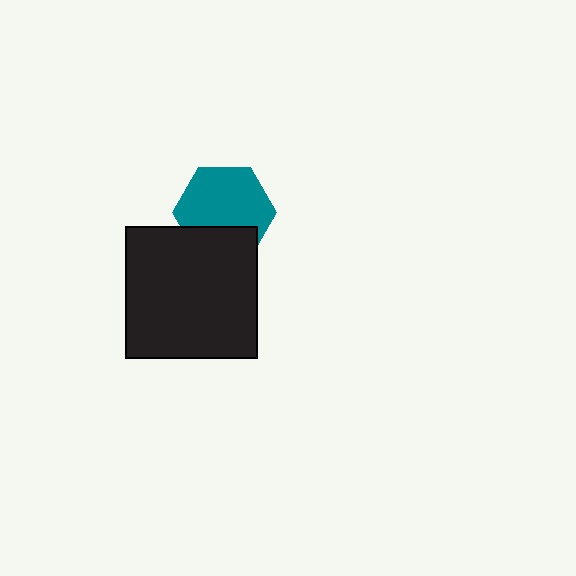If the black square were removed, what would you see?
You would see the complete teal hexagon.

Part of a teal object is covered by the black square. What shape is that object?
It is a hexagon.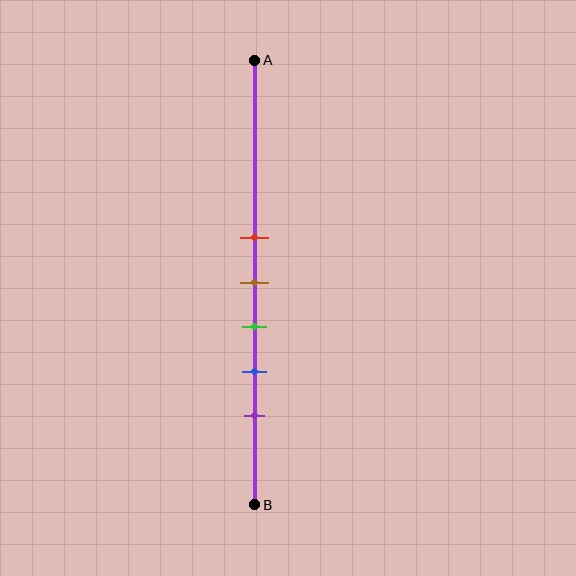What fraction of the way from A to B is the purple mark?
The purple mark is approximately 80% (0.8) of the way from A to B.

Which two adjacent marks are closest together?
The red and brown marks are the closest adjacent pair.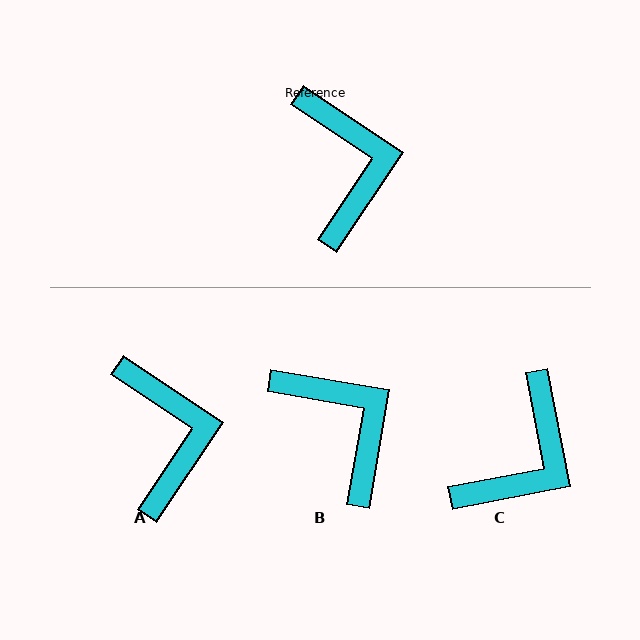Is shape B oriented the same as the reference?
No, it is off by about 24 degrees.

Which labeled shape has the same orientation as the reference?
A.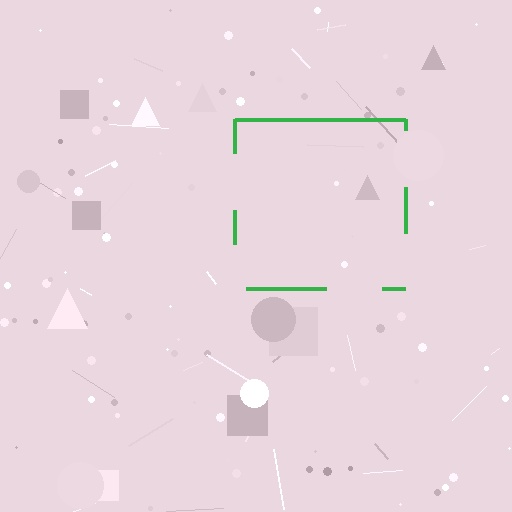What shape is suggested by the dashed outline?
The dashed outline suggests a square.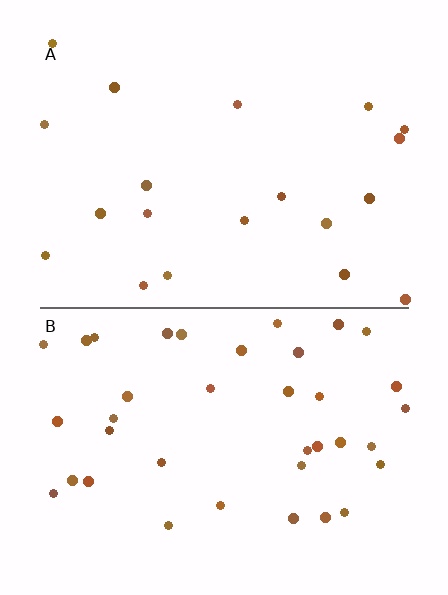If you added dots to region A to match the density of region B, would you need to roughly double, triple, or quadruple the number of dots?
Approximately double.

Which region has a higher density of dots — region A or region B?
B (the bottom).